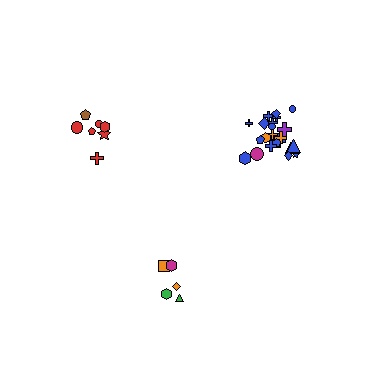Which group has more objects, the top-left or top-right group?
The top-right group.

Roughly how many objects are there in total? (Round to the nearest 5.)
Roughly 35 objects in total.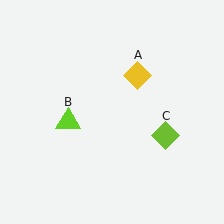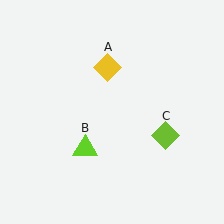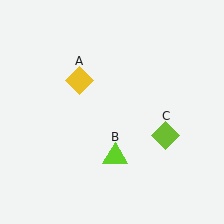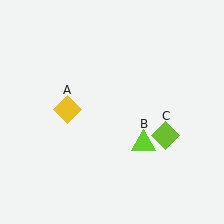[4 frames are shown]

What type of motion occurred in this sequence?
The yellow diamond (object A), lime triangle (object B) rotated counterclockwise around the center of the scene.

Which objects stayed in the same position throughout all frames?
Lime diamond (object C) remained stationary.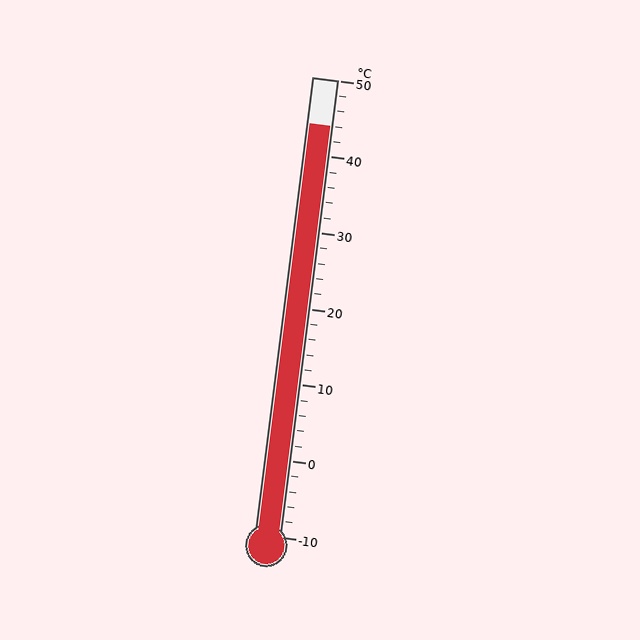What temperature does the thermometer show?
The thermometer shows approximately 44°C.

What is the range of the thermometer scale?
The thermometer scale ranges from -10°C to 50°C.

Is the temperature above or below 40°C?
The temperature is above 40°C.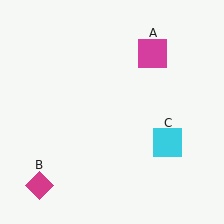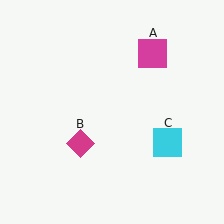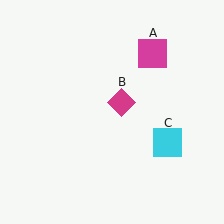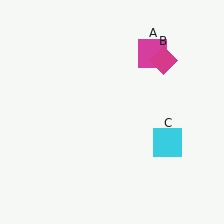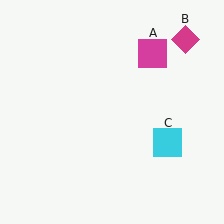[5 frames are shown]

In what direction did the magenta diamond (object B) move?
The magenta diamond (object B) moved up and to the right.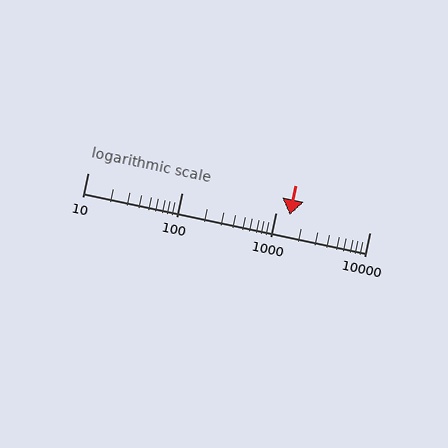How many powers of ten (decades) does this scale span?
The scale spans 3 decades, from 10 to 10000.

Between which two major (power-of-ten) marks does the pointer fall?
The pointer is between 1000 and 10000.